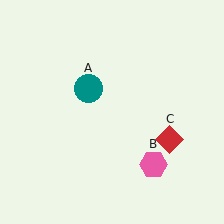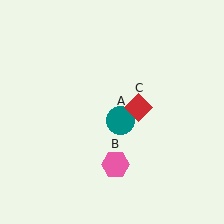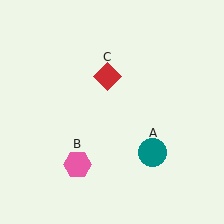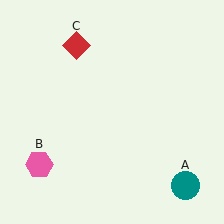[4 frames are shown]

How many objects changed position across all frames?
3 objects changed position: teal circle (object A), pink hexagon (object B), red diamond (object C).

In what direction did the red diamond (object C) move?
The red diamond (object C) moved up and to the left.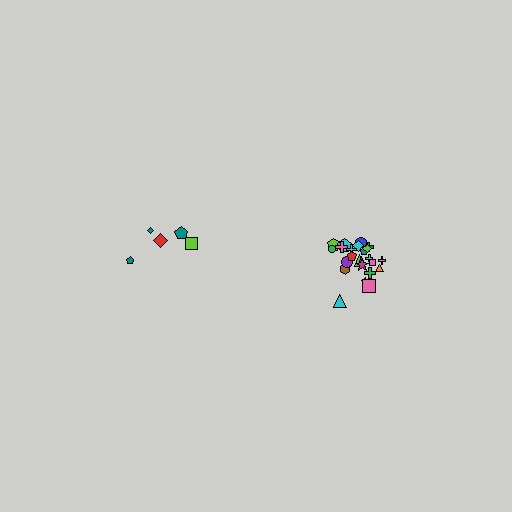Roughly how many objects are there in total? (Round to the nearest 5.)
Roughly 30 objects in total.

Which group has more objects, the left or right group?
The right group.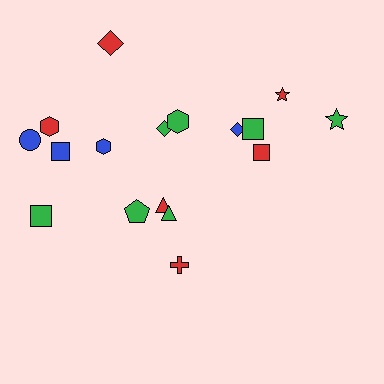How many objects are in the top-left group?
There are 8 objects.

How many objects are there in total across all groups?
There are 17 objects.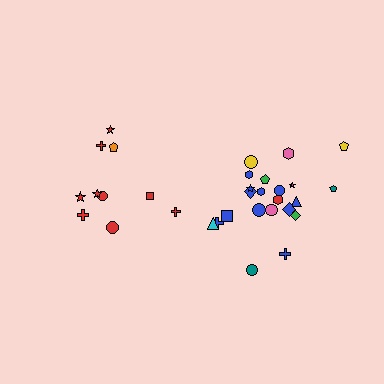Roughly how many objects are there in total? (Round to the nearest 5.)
Roughly 30 objects in total.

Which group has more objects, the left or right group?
The right group.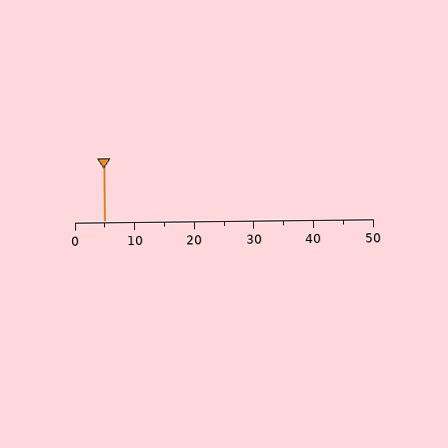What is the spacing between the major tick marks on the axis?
The major ticks are spaced 10 apart.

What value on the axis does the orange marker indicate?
The marker indicates approximately 5.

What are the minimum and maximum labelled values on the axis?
The axis runs from 0 to 50.